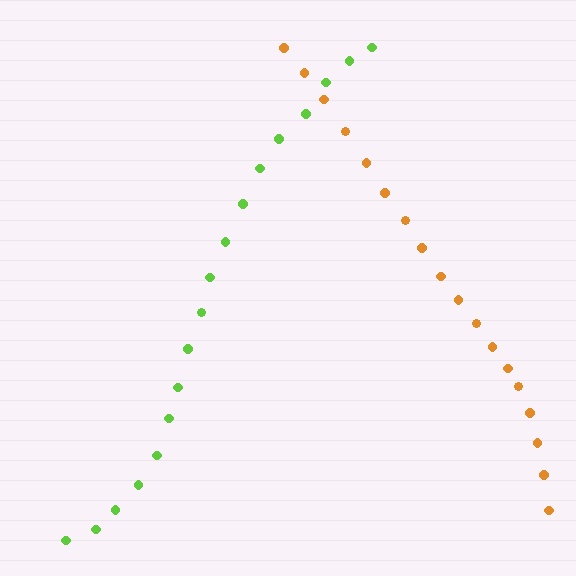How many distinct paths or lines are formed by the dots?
There are 2 distinct paths.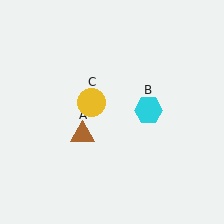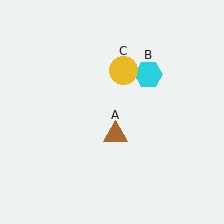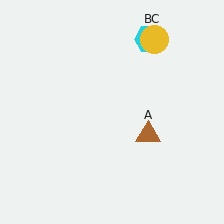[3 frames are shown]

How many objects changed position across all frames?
3 objects changed position: brown triangle (object A), cyan hexagon (object B), yellow circle (object C).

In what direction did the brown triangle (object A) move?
The brown triangle (object A) moved right.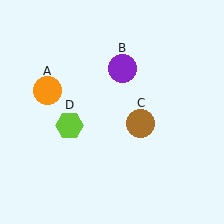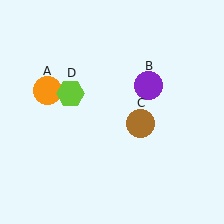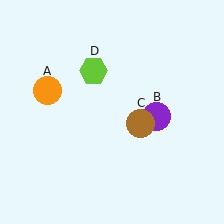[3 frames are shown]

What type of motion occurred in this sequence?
The purple circle (object B), lime hexagon (object D) rotated clockwise around the center of the scene.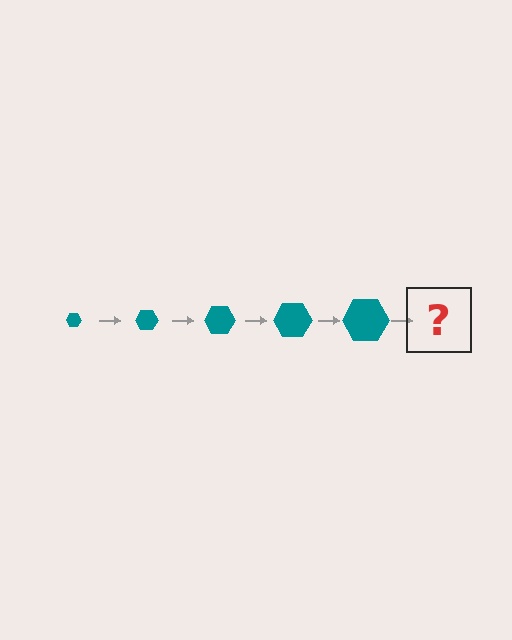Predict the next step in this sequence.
The next step is a teal hexagon, larger than the previous one.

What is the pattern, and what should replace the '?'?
The pattern is that the hexagon gets progressively larger each step. The '?' should be a teal hexagon, larger than the previous one.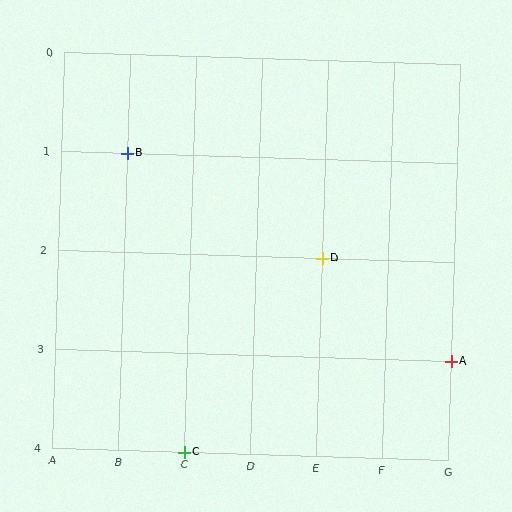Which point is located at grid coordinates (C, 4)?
Point C is at (C, 4).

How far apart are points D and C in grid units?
Points D and C are 2 columns and 2 rows apart (about 2.8 grid units diagonally).